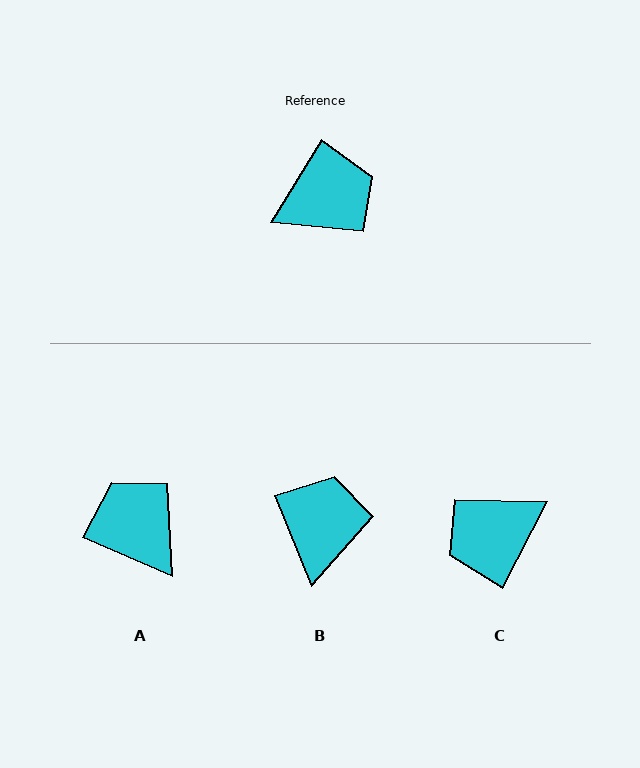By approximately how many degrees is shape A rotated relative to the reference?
Approximately 98 degrees counter-clockwise.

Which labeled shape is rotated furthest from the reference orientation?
C, about 176 degrees away.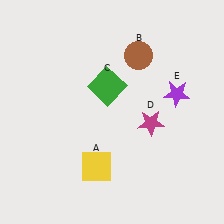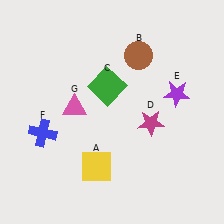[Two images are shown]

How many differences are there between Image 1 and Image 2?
There are 2 differences between the two images.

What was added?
A blue cross (F), a pink triangle (G) were added in Image 2.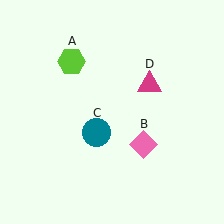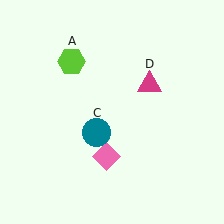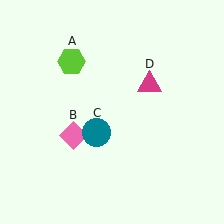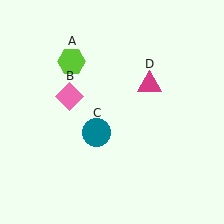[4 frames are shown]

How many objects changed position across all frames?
1 object changed position: pink diamond (object B).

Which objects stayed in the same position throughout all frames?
Lime hexagon (object A) and teal circle (object C) and magenta triangle (object D) remained stationary.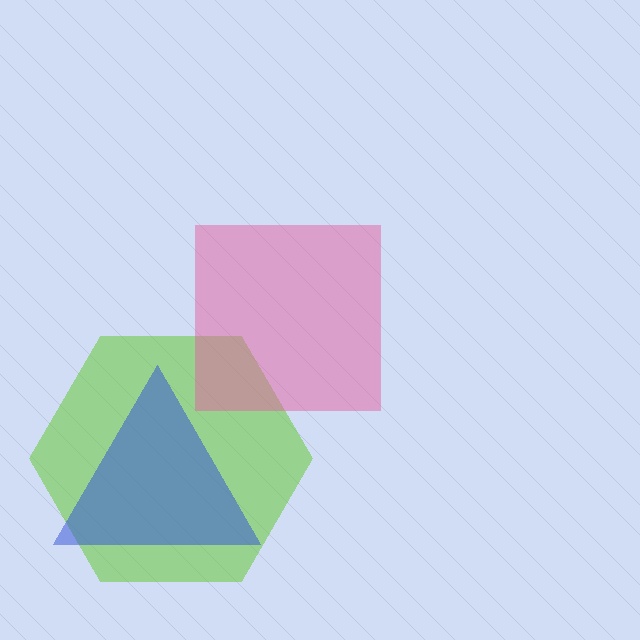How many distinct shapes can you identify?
There are 3 distinct shapes: a lime hexagon, a pink square, a blue triangle.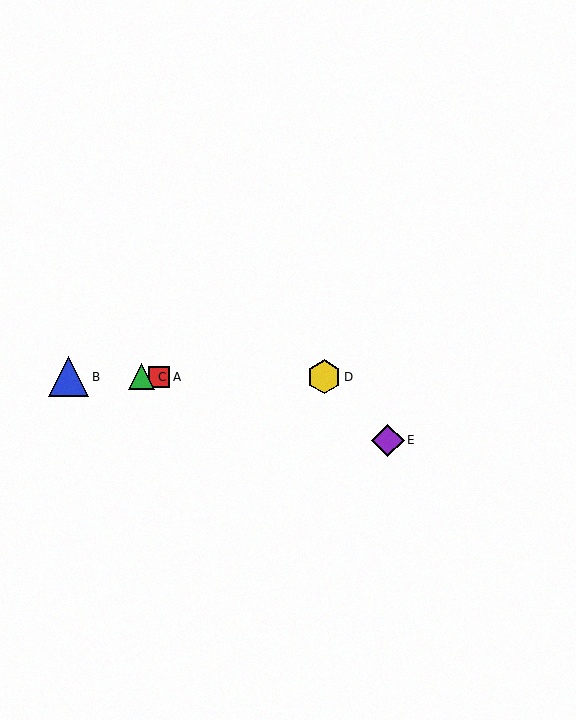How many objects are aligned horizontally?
4 objects (A, B, C, D) are aligned horizontally.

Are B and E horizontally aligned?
No, B is at y≈377 and E is at y≈440.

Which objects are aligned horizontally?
Objects A, B, C, D are aligned horizontally.